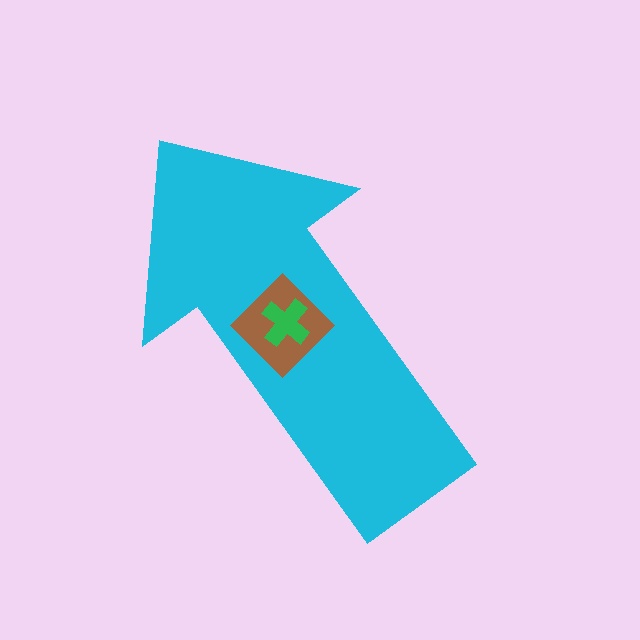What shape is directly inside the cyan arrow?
The brown diamond.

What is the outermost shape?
The cyan arrow.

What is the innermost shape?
The green cross.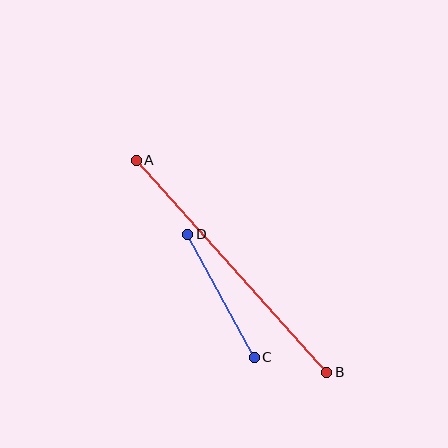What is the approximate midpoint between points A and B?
The midpoint is at approximately (231, 266) pixels.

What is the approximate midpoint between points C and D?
The midpoint is at approximately (221, 296) pixels.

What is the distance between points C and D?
The distance is approximately 140 pixels.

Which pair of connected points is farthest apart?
Points A and B are farthest apart.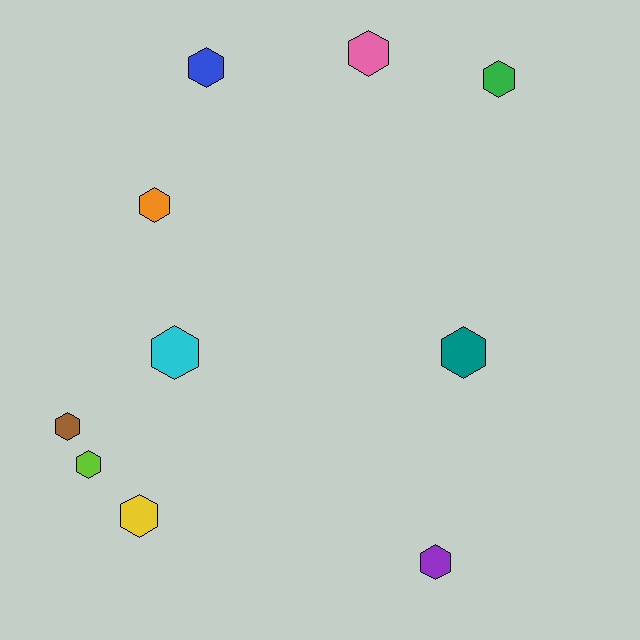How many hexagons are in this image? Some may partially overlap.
There are 10 hexagons.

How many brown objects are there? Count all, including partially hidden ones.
There is 1 brown object.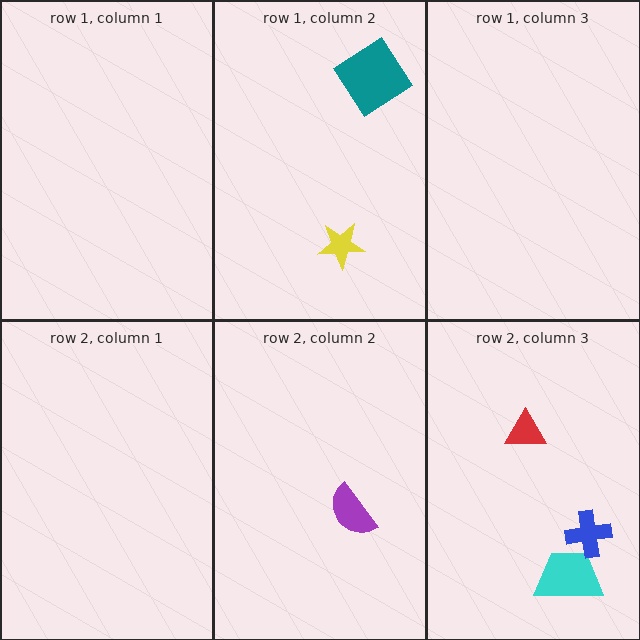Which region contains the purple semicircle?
The row 2, column 2 region.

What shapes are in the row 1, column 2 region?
The yellow star, the teal diamond.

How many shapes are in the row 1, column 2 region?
2.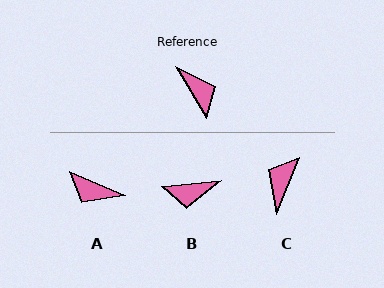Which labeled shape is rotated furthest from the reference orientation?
A, about 144 degrees away.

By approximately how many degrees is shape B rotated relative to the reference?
Approximately 114 degrees clockwise.